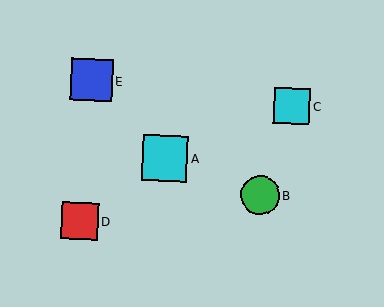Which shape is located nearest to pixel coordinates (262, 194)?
The green circle (labeled B) at (260, 195) is nearest to that location.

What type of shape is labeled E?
Shape E is a blue square.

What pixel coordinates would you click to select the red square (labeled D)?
Click at (80, 221) to select the red square D.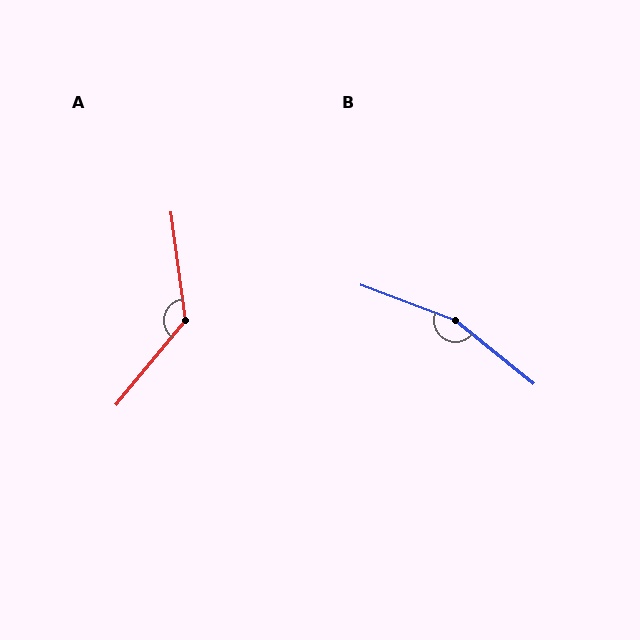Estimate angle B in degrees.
Approximately 162 degrees.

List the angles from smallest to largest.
A (133°), B (162°).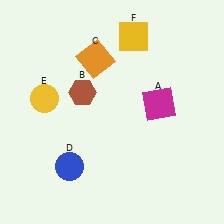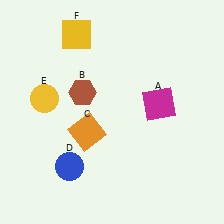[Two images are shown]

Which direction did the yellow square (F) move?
The yellow square (F) moved left.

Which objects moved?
The objects that moved are: the orange square (C), the yellow square (F).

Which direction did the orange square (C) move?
The orange square (C) moved down.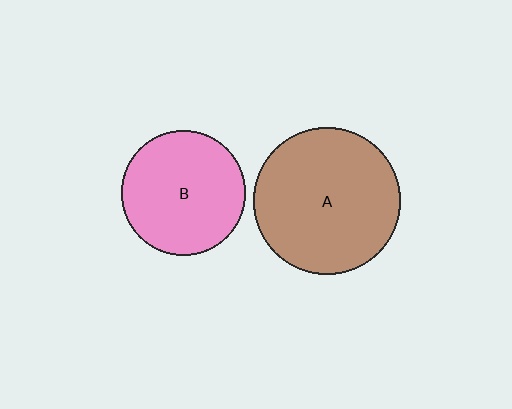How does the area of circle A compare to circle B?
Approximately 1.4 times.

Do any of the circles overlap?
No, none of the circles overlap.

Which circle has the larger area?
Circle A (brown).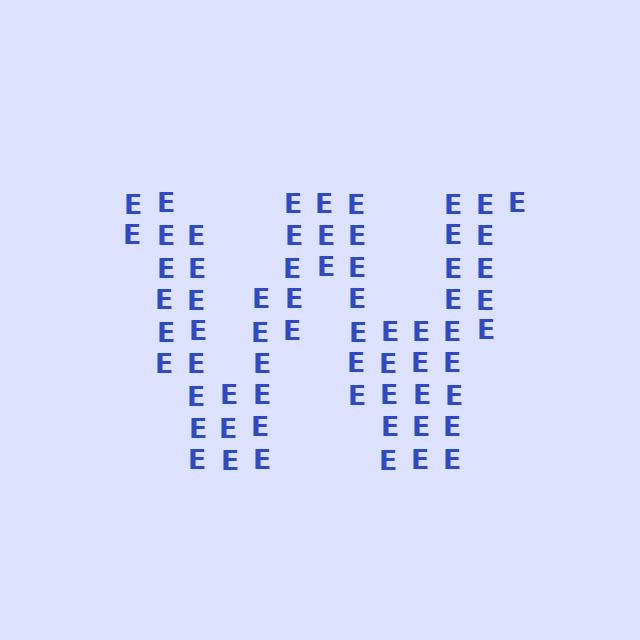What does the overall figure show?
The overall figure shows the letter W.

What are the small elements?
The small elements are letter E's.